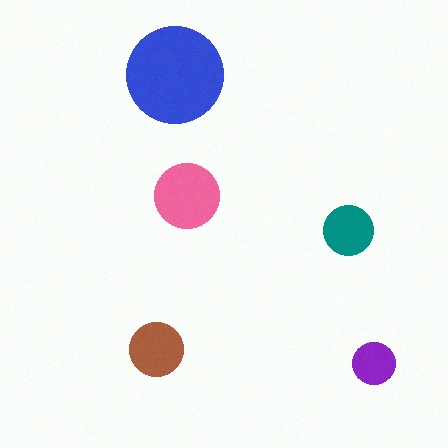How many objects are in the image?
There are 5 objects in the image.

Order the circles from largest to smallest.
the blue one, the pink one, the brown one, the teal one, the purple one.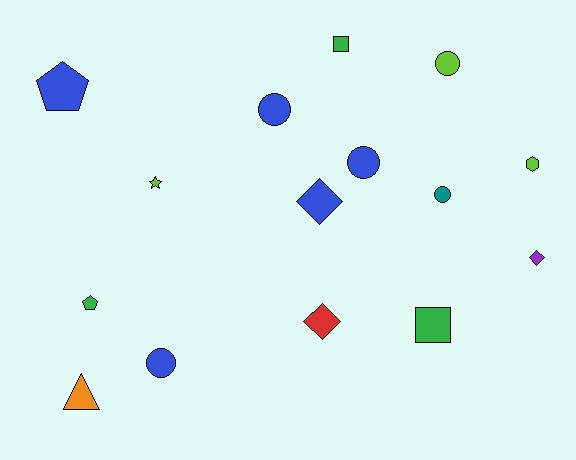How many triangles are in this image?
There is 1 triangle.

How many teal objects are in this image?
There is 1 teal object.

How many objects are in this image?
There are 15 objects.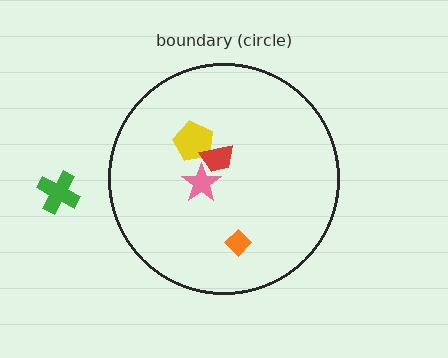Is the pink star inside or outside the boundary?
Inside.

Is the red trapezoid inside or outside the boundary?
Inside.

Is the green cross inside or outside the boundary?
Outside.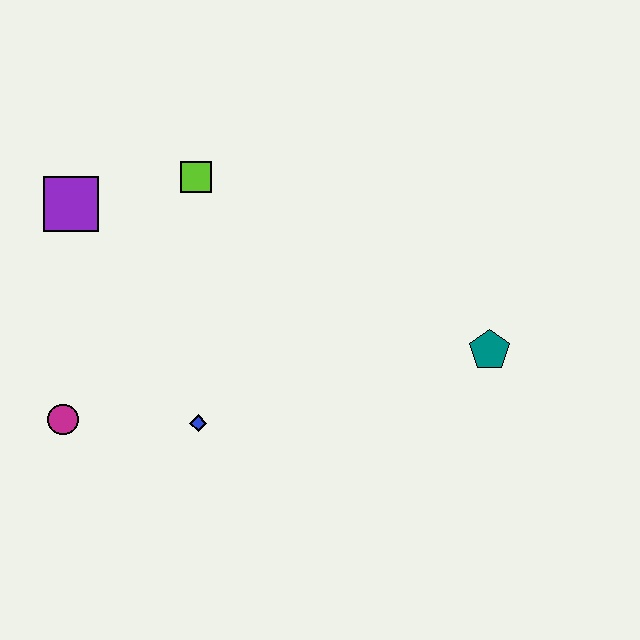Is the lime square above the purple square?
Yes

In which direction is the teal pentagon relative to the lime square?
The teal pentagon is to the right of the lime square.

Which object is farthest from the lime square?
The teal pentagon is farthest from the lime square.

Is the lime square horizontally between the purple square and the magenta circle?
No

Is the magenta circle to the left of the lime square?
Yes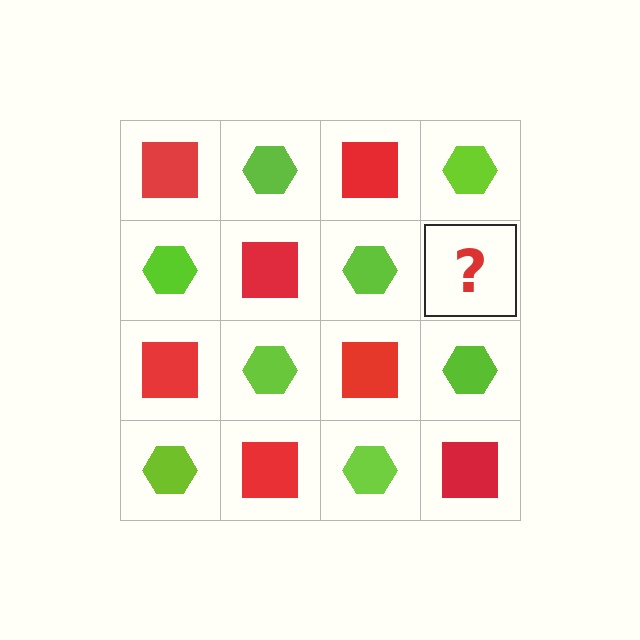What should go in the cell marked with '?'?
The missing cell should contain a red square.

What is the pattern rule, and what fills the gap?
The rule is that it alternates red square and lime hexagon in a checkerboard pattern. The gap should be filled with a red square.